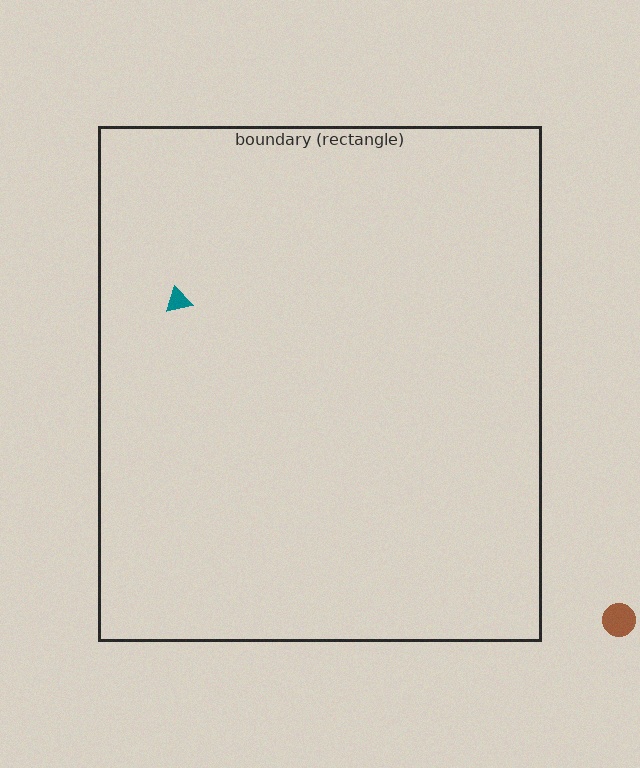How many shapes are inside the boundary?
1 inside, 1 outside.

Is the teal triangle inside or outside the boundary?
Inside.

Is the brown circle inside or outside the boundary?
Outside.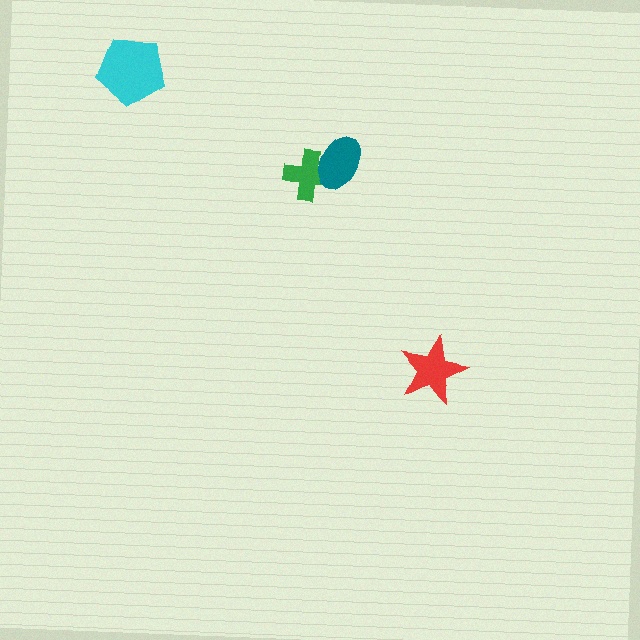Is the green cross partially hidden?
Yes, it is partially covered by another shape.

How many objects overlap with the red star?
0 objects overlap with the red star.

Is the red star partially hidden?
No, no other shape covers it.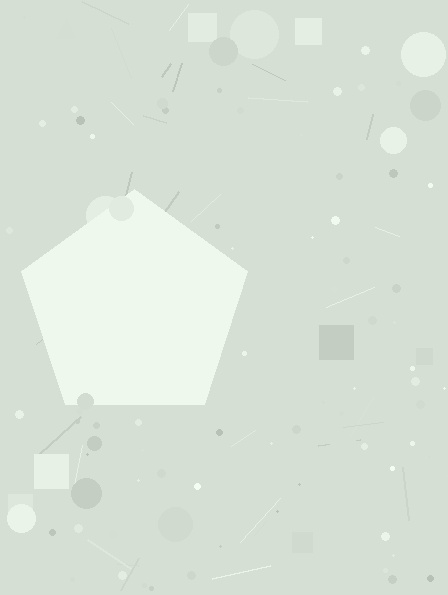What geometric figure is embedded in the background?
A pentagon is embedded in the background.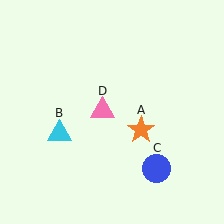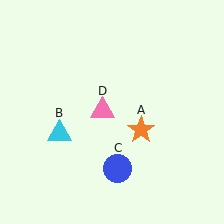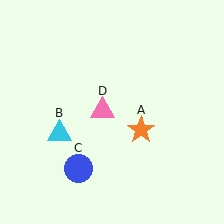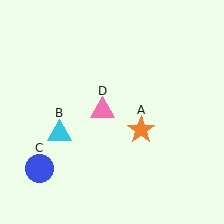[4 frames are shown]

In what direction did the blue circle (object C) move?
The blue circle (object C) moved left.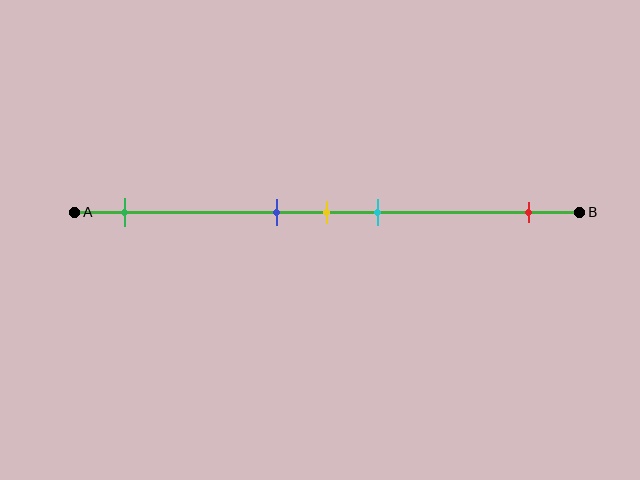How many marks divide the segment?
There are 5 marks dividing the segment.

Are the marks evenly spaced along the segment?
No, the marks are not evenly spaced.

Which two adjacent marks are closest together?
The blue and yellow marks are the closest adjacent pair.